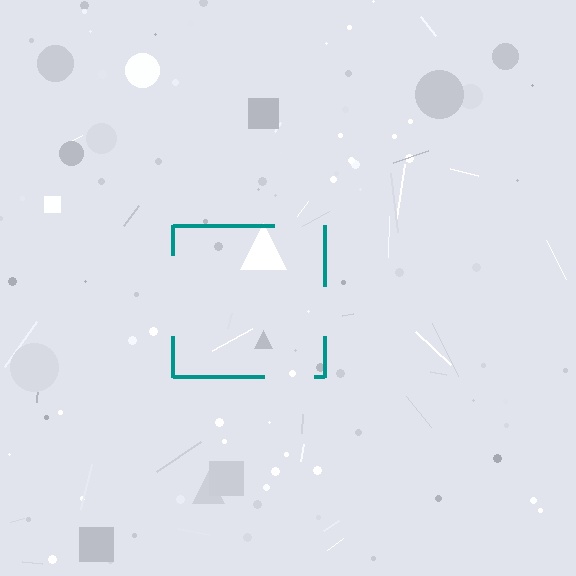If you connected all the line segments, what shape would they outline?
They would outline a square.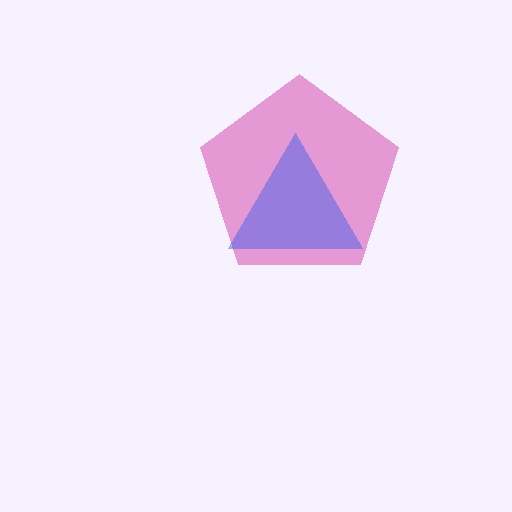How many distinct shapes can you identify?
There are 2 distinct shapes: a magenta pentagon, a blue triangle.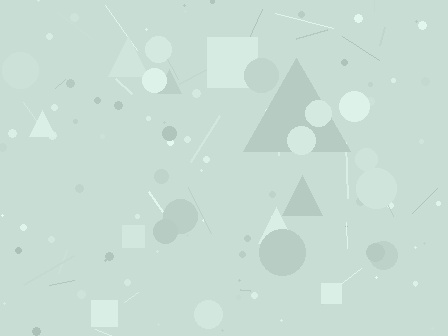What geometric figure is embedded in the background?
A triangle is embedded in the background.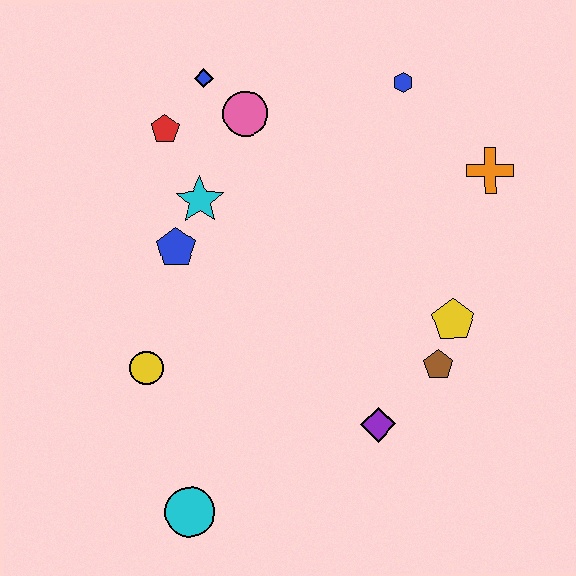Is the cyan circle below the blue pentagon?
Yes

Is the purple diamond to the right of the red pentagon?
Yes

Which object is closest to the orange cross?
The blue hexagon is closest to the orange cross.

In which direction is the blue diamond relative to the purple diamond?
The blue diamond is above the purple diamond.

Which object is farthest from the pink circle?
The cyan circle is farthest from the pink circle.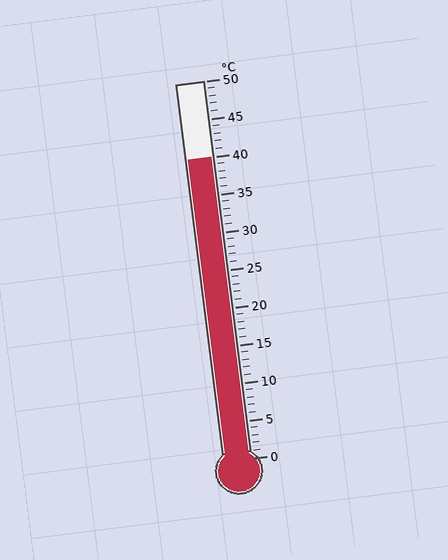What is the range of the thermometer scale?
The thermometer scale ranges from 0°C to 50°C.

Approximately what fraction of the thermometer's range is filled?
The thermometer is filled to approximately 80% of its range.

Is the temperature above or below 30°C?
The temperature is above 30°C.